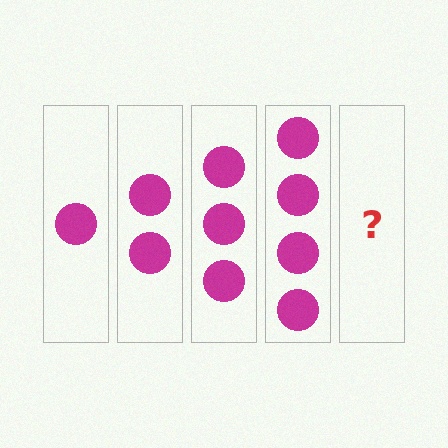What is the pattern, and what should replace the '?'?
The pattern is that each step adds one more circle. The '?' should be 5 circles.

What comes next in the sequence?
The next element should be 5 circles.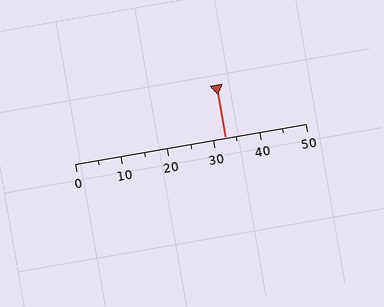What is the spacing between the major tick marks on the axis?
The major ticks are spaced 10 apart.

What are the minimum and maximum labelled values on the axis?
The axis runs from 0 to 50.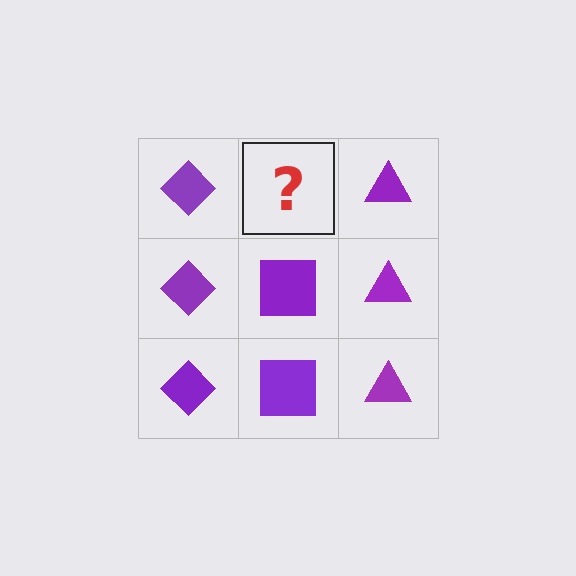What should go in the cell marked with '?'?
The missing cell should contain a purple square.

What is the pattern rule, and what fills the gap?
The rule is that each column has a consistent shape. The gap should be filled with a purple square.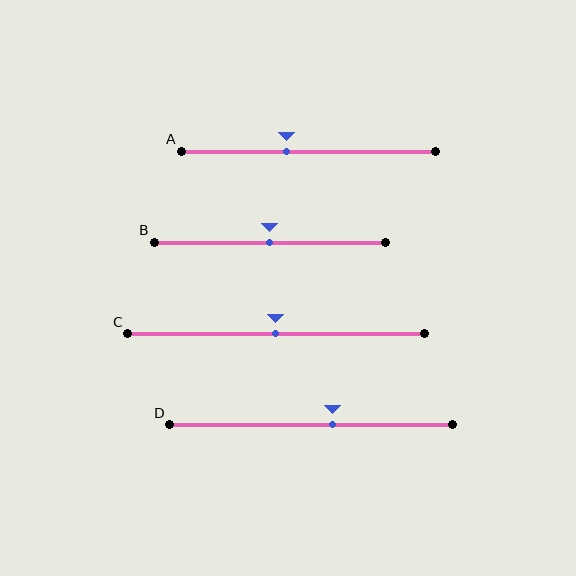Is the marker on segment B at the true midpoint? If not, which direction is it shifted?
Yes, the marker on segment B is at the true midpoint.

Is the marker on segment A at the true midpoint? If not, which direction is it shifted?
No, the marker on segment A is shifted to the left by about 9% of the segment length.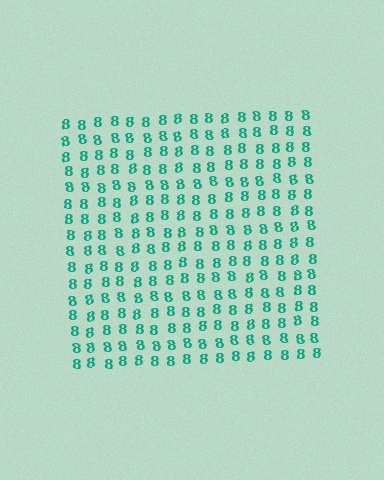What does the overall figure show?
The overall figure shows a square.